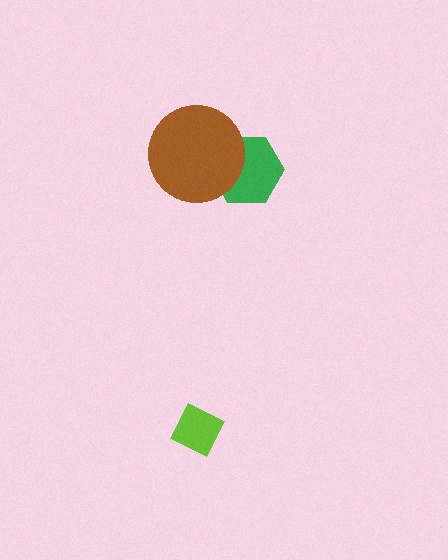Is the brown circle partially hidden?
No, no other shape covers it.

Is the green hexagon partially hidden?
Yes, it is partially covered by another shape.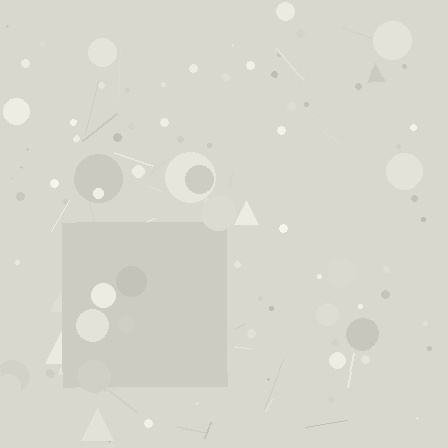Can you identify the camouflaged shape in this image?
The camouflaged shape is a square.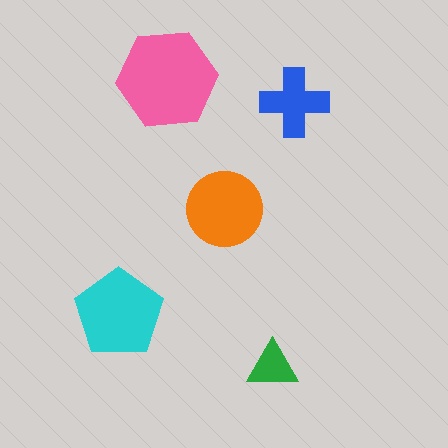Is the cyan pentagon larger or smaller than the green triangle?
Larger.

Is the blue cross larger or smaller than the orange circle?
Smaller.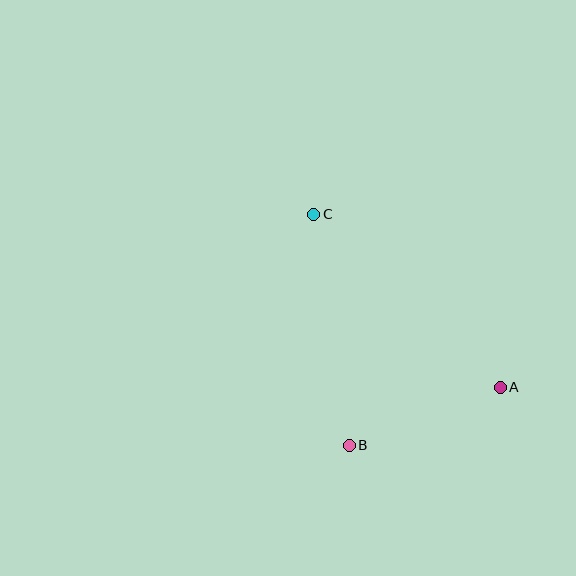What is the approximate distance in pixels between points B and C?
The distance between B and C is approximately 234 pixels.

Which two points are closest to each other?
Points A and B are closest to each other.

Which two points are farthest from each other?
Points A and C are farthest from each other.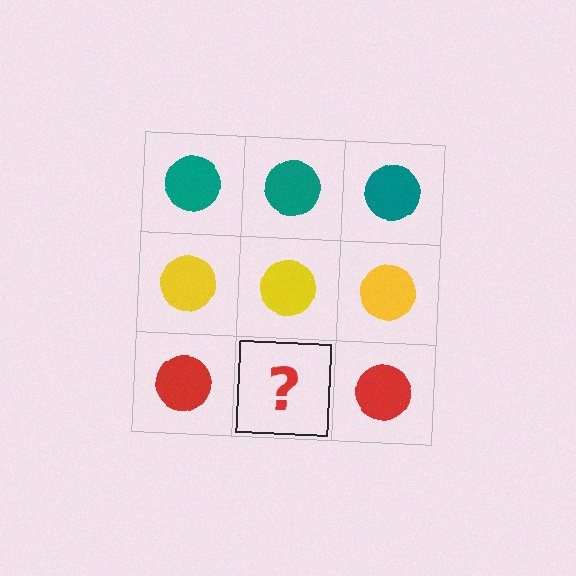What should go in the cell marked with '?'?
The missing cell should contain a red circle.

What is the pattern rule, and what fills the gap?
The rule is that each row has a consistent color. The gap should be filled with a red circle.